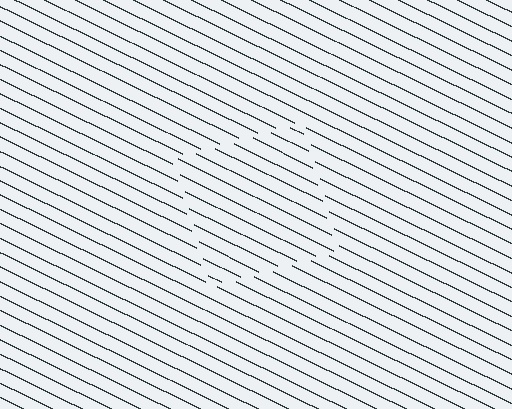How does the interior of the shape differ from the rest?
The interior of the shape contains the same grating, shifted by half a period — the contour is defined by the phase discontinuity where line-ends from the inner and outer gratings abut.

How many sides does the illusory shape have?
4 sides — the line-ends trace a square.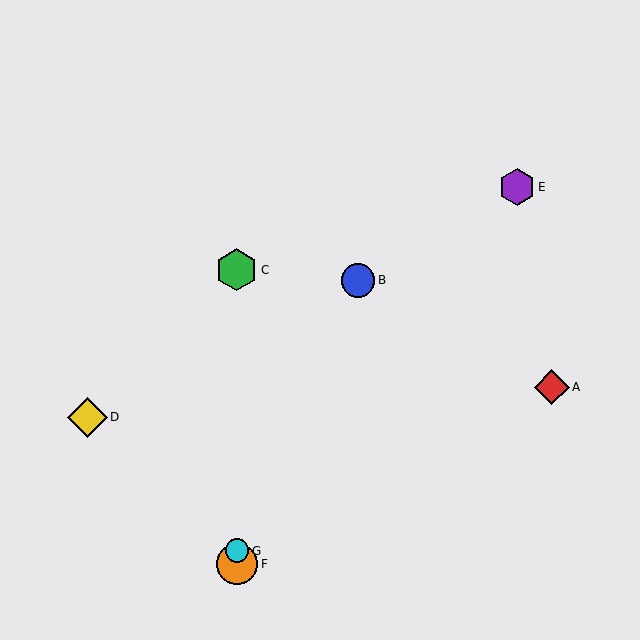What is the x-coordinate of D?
Object D is at x≈87.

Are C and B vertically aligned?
No, C is at x≈237 and B is at x≈358.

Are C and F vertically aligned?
Yes, both are at x≈237.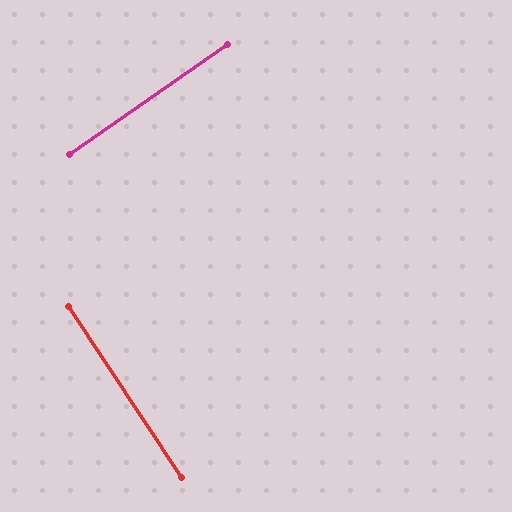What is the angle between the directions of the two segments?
Approximately 88 degrees.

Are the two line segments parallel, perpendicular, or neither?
Perpendicular — they meet at approximately 88°.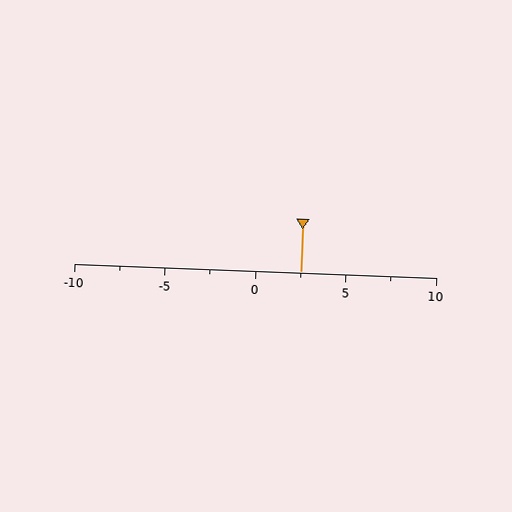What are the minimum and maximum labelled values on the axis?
The axis runs from -10 to 10.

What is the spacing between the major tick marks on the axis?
The major ticks are spaced 5 apart.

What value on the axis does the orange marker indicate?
The marker indicates approximately 2.5.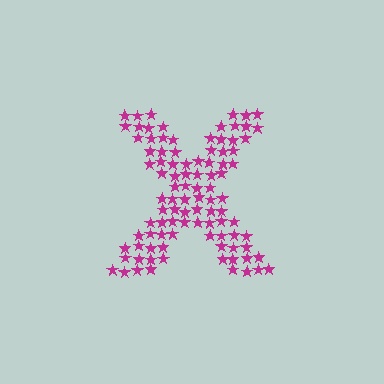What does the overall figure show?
The overall figure shows the letter X.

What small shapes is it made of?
It is made of small stars.